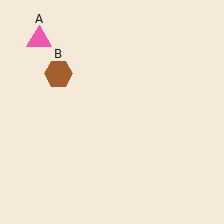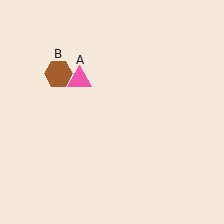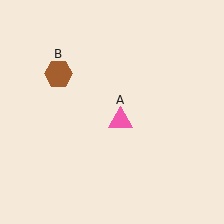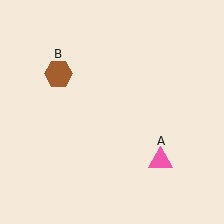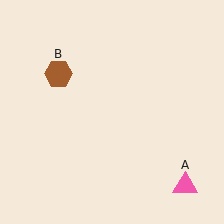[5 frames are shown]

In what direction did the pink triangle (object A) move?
The pink triangle (object A) moved down and to the right.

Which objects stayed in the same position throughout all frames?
Brown hexagon (object B) remained stationary.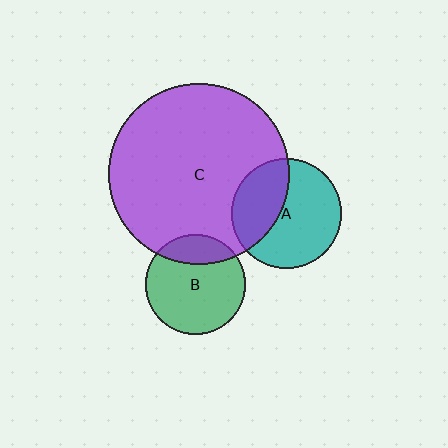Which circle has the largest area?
Circle C (purple).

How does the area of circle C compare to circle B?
Approximately 3.3 times.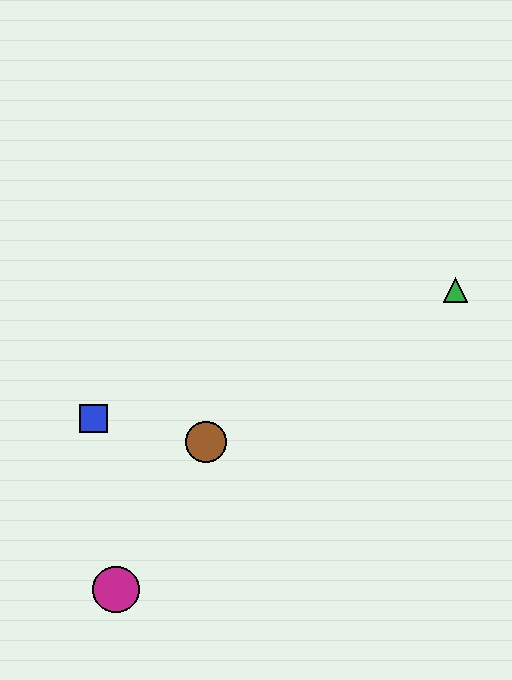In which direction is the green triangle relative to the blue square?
The green triangle is to the right of the blue square.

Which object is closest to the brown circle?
The blue square is closest to the brown circle.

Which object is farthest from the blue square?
The green triangle is farthest from the blue square.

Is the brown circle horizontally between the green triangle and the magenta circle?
Yes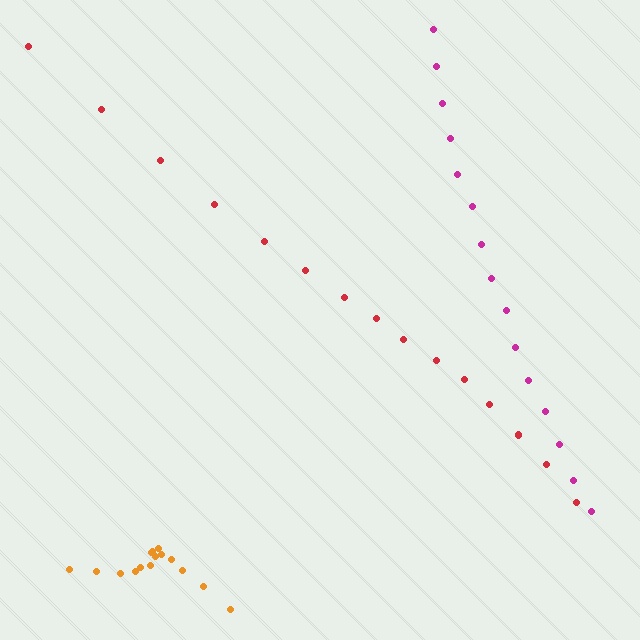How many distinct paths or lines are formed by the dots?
There are 3 distinct paths.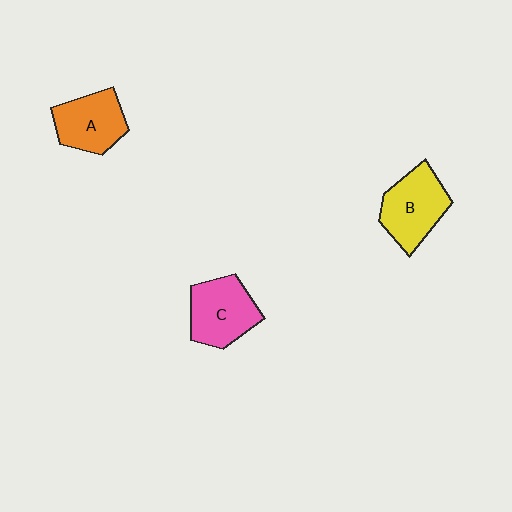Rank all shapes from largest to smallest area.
From largest to smallest: B (yellow), C (pink), A (orange).